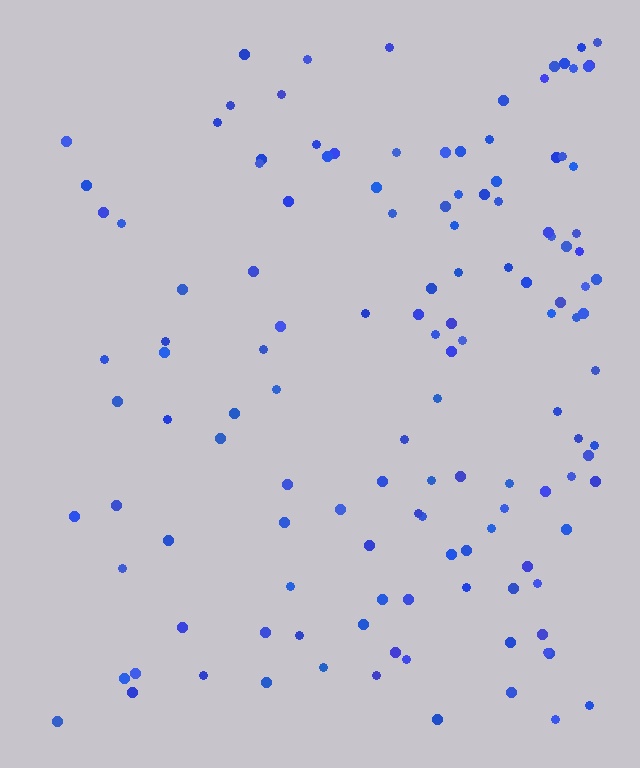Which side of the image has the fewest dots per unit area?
The left.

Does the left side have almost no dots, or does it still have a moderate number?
Still a moderate number, just noticeably fewer than the right.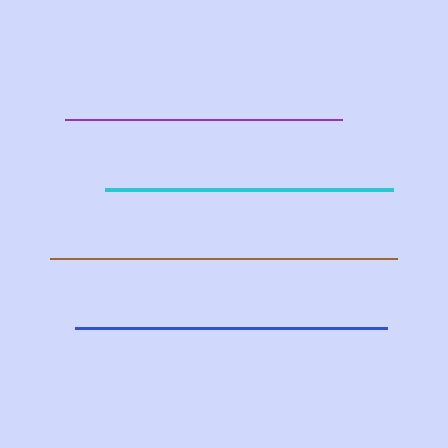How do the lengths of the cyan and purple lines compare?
The cyan and purple lines are approximately the same length.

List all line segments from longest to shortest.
From longest to shortest: brown, blue, cyan, purple.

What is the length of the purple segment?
The purple segment is approximately 276 pixels long.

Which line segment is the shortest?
The purple line is the shortest at approximately 276 pixels.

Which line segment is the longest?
The brown line is the longest at approximately 347 pixels.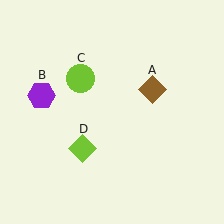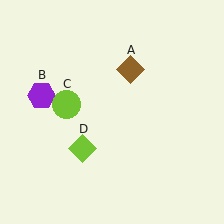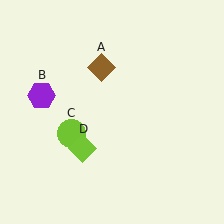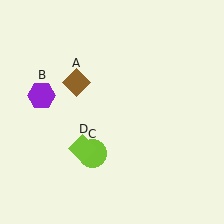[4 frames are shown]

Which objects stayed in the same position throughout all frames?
Purple hexagon (object B) and lime diamond (object D) remained stationary.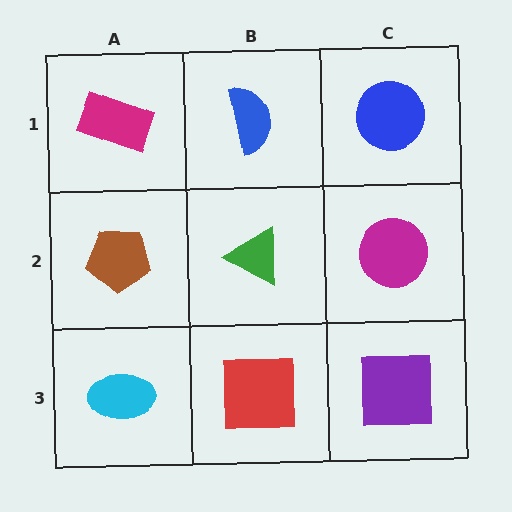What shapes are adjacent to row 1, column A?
A brown pentagon (row 2, column A), a blue semicircle (row 1, column B).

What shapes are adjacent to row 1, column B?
A green triangle (row 2, column B), a magenta rectangle (row 1, column A), a blue circle (row 1, column C).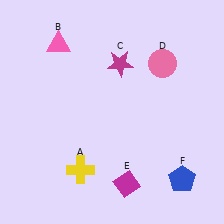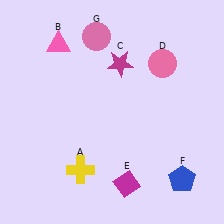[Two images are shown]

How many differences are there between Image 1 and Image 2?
There is 1 difference between the two images.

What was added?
A pink circle (G) was added in Image 2.